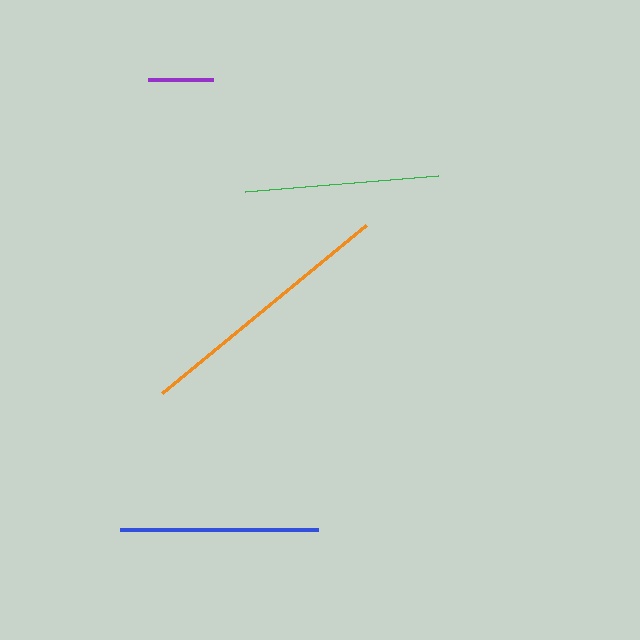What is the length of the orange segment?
The orange segment is approximately 264 pixels long.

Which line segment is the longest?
The orange line is the longest at approximately 264 pixels.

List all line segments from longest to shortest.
From longest to shortest: orange, blue, green, purple.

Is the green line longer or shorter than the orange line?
The orange line is longer than the green line.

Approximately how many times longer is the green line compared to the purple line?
The green line is approximately 3.0 times the length of the purple line.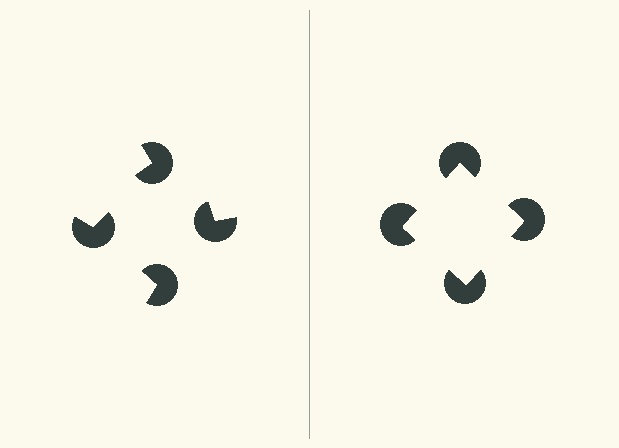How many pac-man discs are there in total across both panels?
8 — 4 on each side.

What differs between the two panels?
The pac-man discs are positioned identically on both sides; only the wedge orientations differ. On the right they align to a square; on the left they are misaligned.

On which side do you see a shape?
An illusory square appears on the right side. On the left side the wedge cuts are rotated, so no coherent shape forms.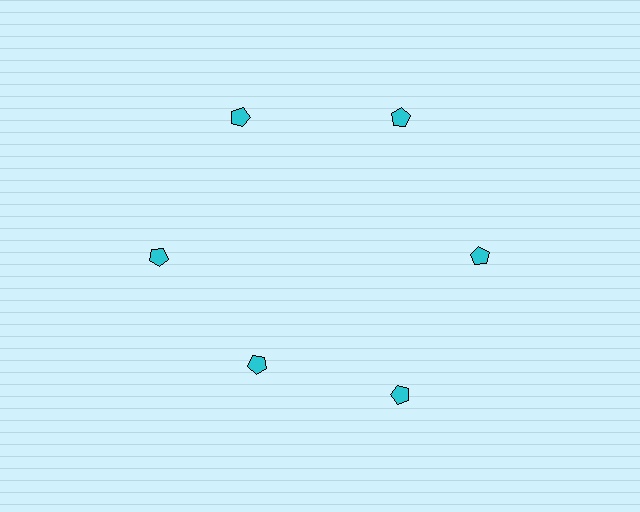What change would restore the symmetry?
The symmetry would be restored by moving it outward, back onto the ring so that all 6 pentagons sit at equal angles and equal distance from the center.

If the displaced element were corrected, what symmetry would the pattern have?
It would have 6-fold rotational symmetry — the pattern would map onto itself every 60 degrees.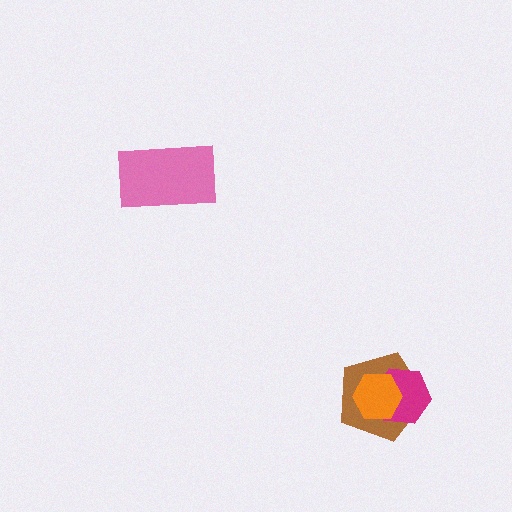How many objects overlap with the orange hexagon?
2 objects overlap with the orange hexagon.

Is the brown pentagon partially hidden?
Yes, it is partially covered by another shape.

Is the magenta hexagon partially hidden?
Yes, it is partially covered by another shape.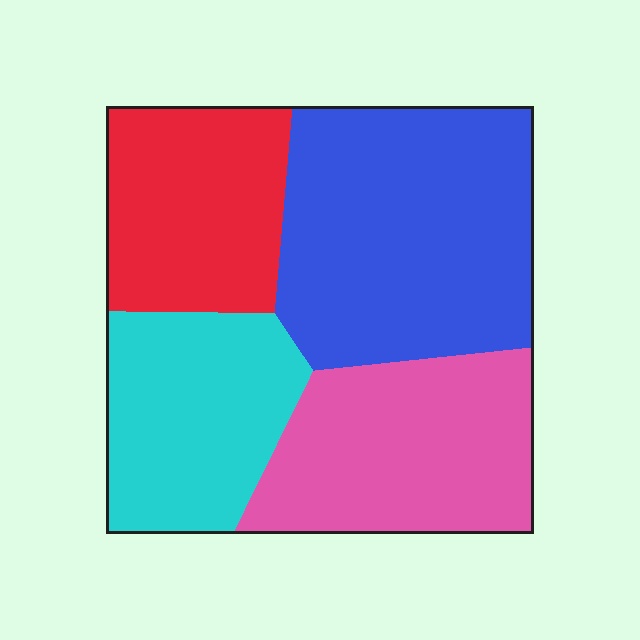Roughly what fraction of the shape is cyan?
Cyan covers 21% of the shape.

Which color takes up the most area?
Blue, at roughly 35%.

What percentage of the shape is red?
Red covers 20% of the shape.